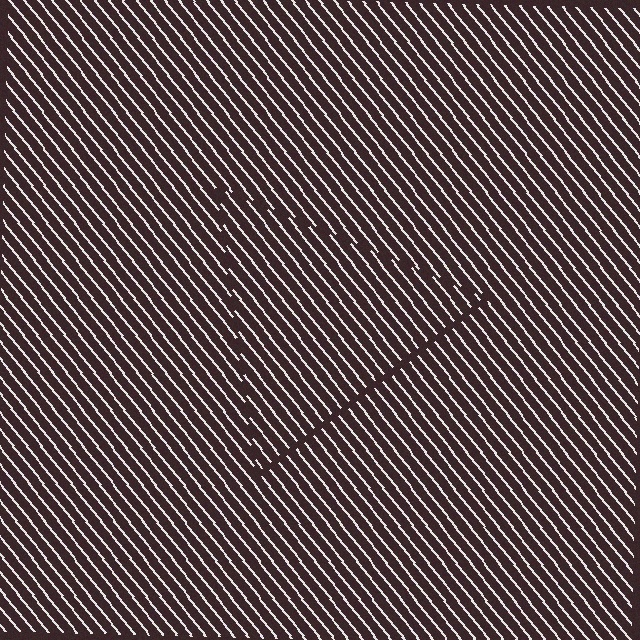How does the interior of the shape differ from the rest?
The interior of the shape contains the same grating, shifted by half a period — the contour is defined by the phase discontinuity where line-ends from the inner and outer gratings abut.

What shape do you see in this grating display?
An illusory triangle. The interior of the shape contains the same grating, shifted by half a period — the contour is defined by the phase discontinuity where line-ends from the inner and outer gratings abut.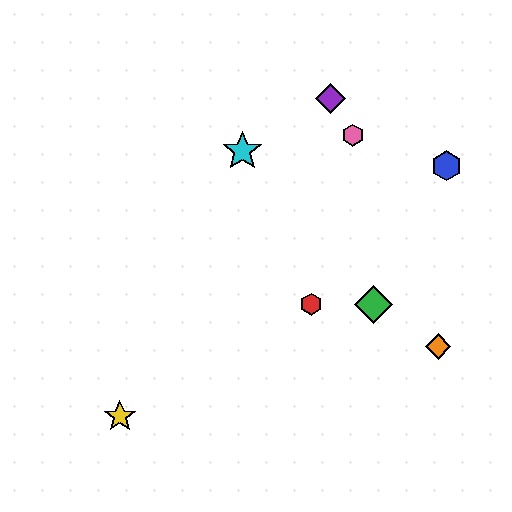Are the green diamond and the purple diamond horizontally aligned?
No, the green diamond is at y≈304 and the purple diamond is at y≈98.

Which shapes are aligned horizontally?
The red hexagon, the green diamond are aligned horizontally.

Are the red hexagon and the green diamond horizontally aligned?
Yes, both are at y≈304.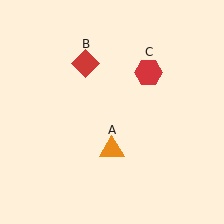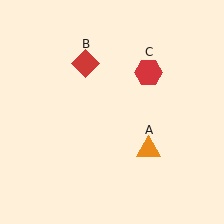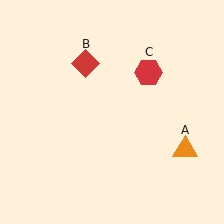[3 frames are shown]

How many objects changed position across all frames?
1 object changed position: orange triangle (object A).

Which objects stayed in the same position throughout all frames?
Red diamond (object B) and red hexagon (object C) remained stationary.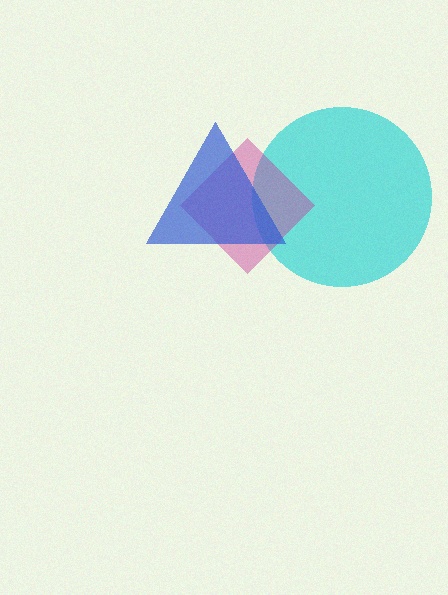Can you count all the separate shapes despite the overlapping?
Yes, there are 3 separate shapes.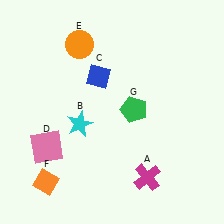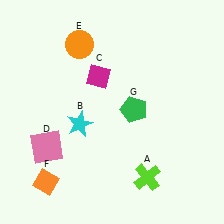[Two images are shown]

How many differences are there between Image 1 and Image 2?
There are 2 differences between the two images.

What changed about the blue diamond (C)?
In Image 1, C is blue. In Image 2, it changed to magenta.